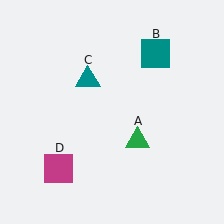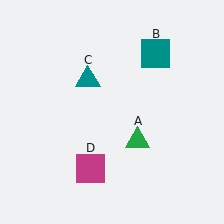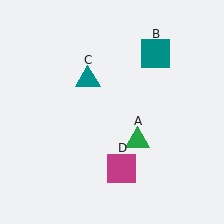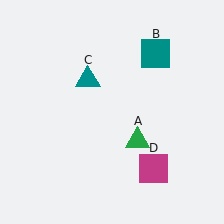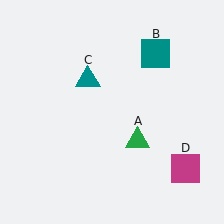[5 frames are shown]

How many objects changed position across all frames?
1 object changed position: magenta square (object D).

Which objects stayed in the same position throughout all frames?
Green triangle (object A) and teal square (object B) and teal triangle (object C) remained stationary.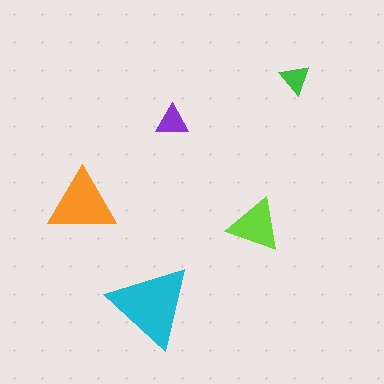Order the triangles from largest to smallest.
the cyan one, the orange one, the lime one, the purple one, the green one.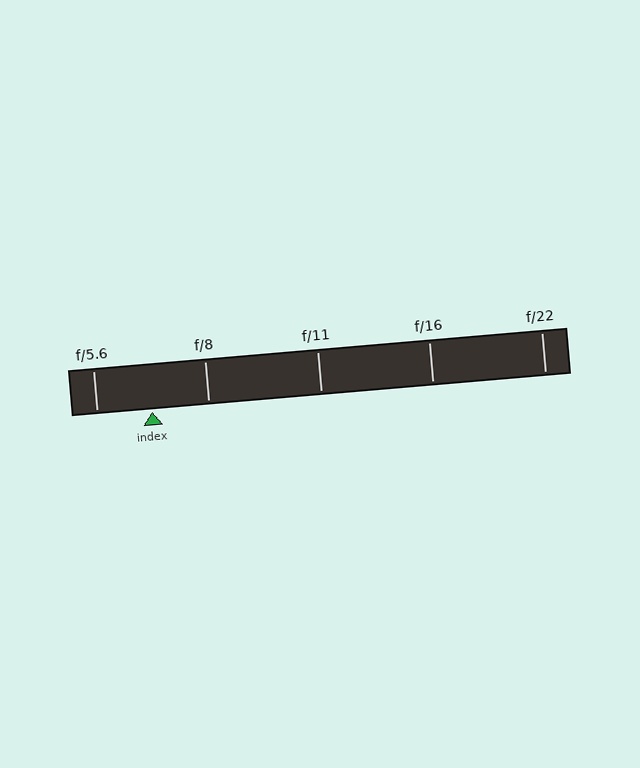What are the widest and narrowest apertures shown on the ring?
The widest aperture shown is f/5.6 and the narrowest is f/22.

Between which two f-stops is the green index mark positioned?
The index mark is between f/5.6 and f/8.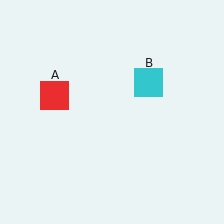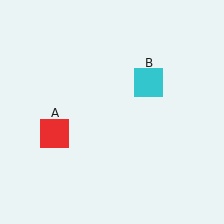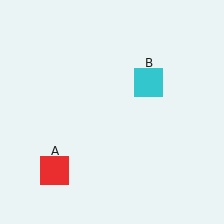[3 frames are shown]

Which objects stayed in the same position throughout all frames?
Cyan square (object B) remained stationary.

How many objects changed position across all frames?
1 object changed position: red square (object A).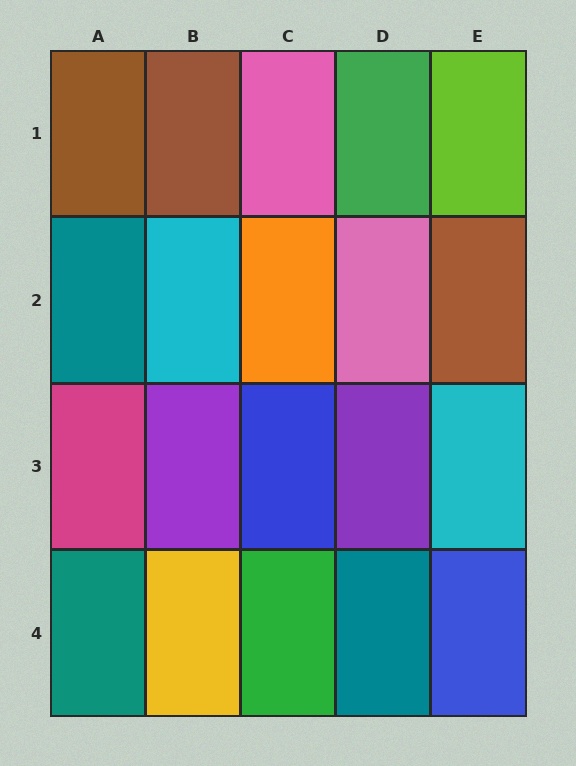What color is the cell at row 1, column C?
Pink.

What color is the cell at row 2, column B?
Cyan.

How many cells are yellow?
1 cell is yellow.